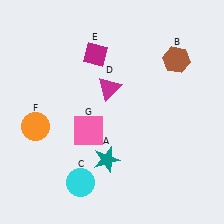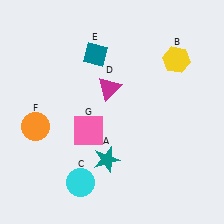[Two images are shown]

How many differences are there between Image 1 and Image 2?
There are 2 differences between the two images.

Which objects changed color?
B changed from brown to yellow. E changed from magenta to teal.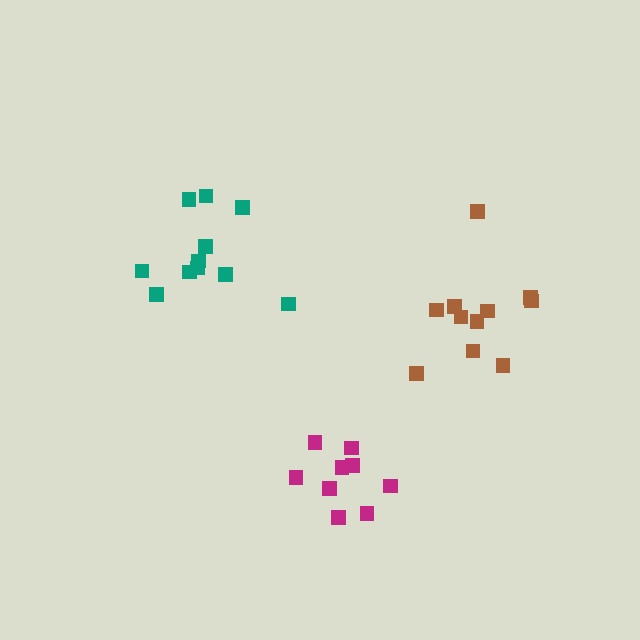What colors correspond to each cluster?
The clusters are colored: brown, teal, magenta.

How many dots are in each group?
Group 1: 11 dots, Group 2: 11 dots, Group 3: 9 dots (31 total).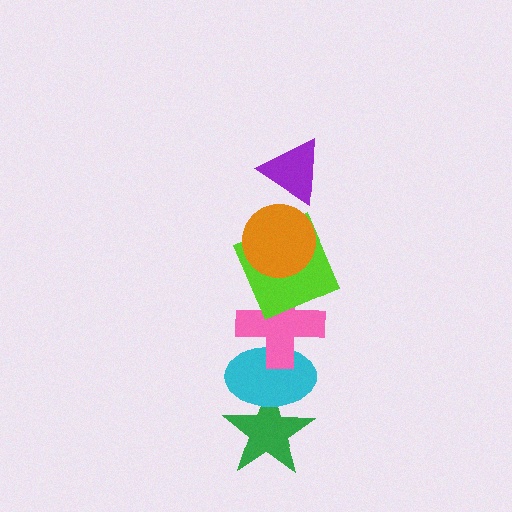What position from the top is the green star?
The green star is 6th from the top.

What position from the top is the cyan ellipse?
The cyan ellipse is 5th from the top.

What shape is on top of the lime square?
The orange circle is on top of the lime square.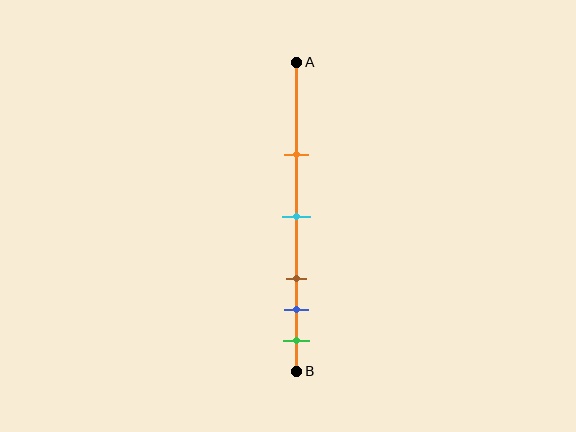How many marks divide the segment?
There are 5 marks dividing the segment.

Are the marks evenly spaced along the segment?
No, the marks are not evenly spaced.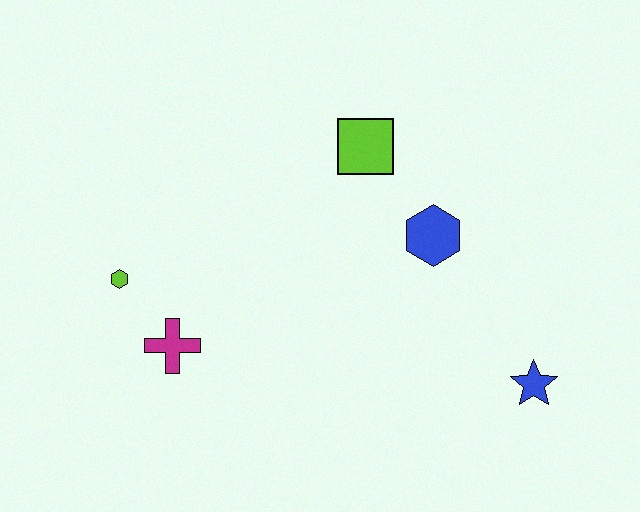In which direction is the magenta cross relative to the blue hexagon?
The magenta cross is to the left of the blue hexagon.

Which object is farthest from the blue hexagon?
The lime hexagon is farthest from the blue hexagon.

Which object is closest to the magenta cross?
The lime hexagon is closest to the magenta cross.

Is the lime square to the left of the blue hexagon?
Yes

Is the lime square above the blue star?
Yes